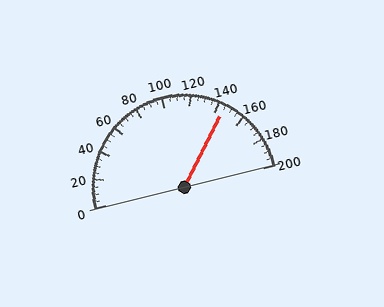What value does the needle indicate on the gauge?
The needle indicates approximately 145.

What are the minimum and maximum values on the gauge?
The gauge ranges from 0 to 200.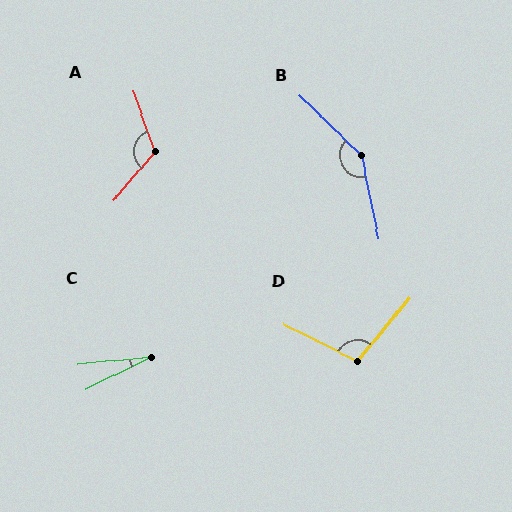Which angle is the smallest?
C, at approximately 20 degrees.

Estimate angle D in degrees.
Approximately 102 degrees.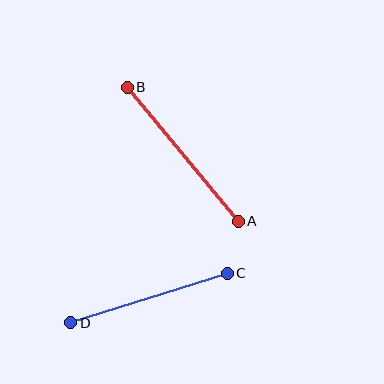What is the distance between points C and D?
The distance is approximately 164 pixels.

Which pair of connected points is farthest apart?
Points A and B are farthest apart.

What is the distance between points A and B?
The distance is approximately 174 pixels.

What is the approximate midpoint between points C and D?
The midpoint is at approximately (149, 298) pixels.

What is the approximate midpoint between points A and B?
The midpoint is at approximately (183, 154) pixels.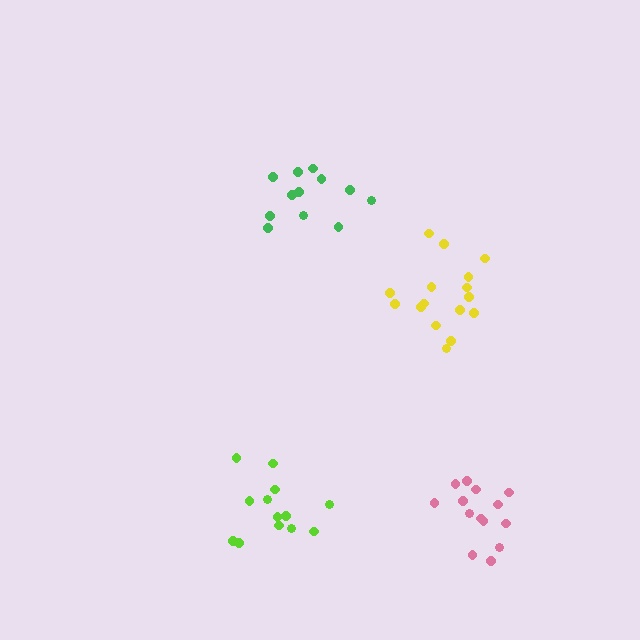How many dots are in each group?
Group 1: 14 dots, Group 2: 12 dots, Group 3: 16 dots, Group 4: 13 dots (55 total).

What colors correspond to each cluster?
The clusters are colored: pink, green, yellow, lime.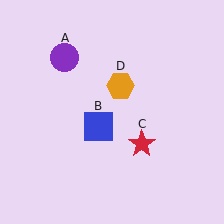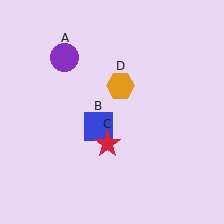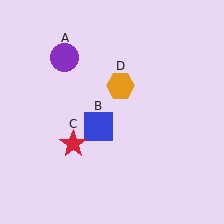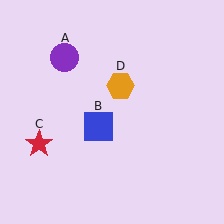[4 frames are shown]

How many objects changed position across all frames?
1 object changed position: red star (object C).